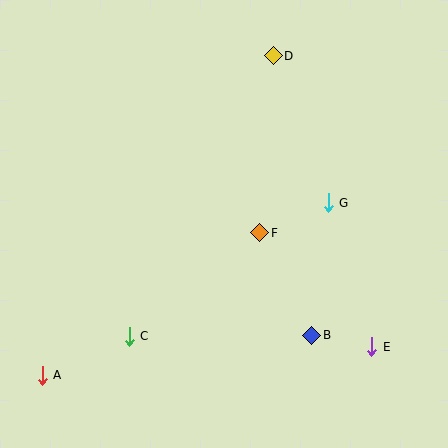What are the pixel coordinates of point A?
Point A is at (42, 375).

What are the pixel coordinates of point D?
Point D is at (273, 56).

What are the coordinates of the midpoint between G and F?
The midpoint between G and F is at (294, 218).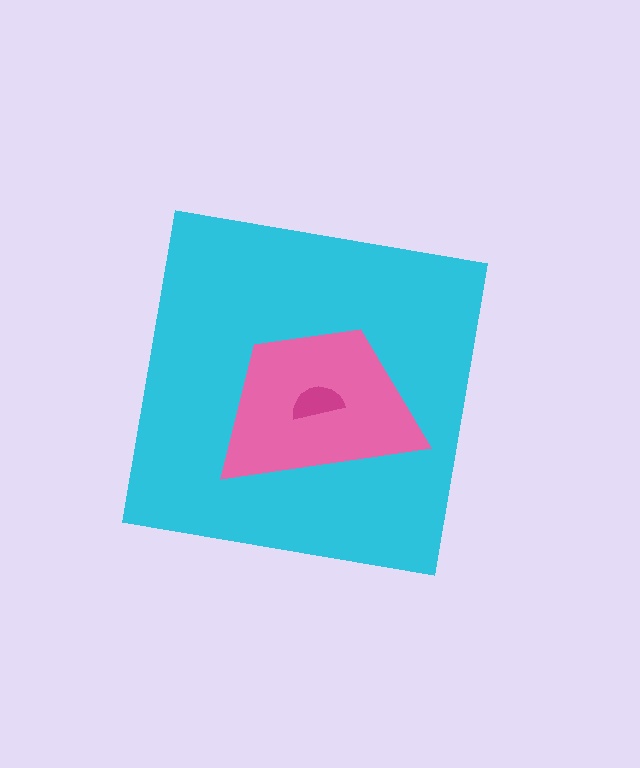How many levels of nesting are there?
3.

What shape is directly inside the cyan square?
The pink trapezoid.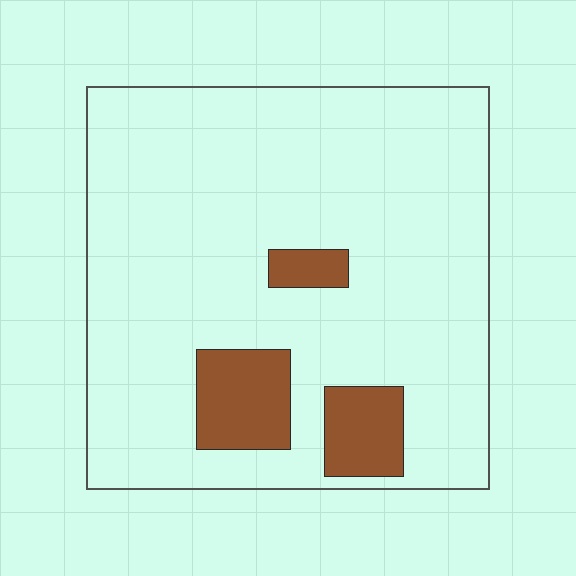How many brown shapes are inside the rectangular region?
3.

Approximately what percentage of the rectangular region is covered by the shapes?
Approximately 10%.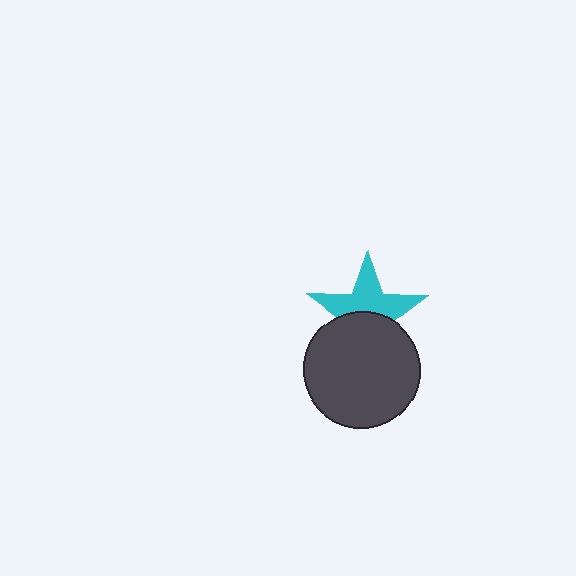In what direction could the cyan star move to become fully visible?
The cyan star could move up. That would shift it out from behind the dark gray circle entirely.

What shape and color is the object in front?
The object in front is a dark gray circle.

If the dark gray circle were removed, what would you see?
You would see the complete cyan star.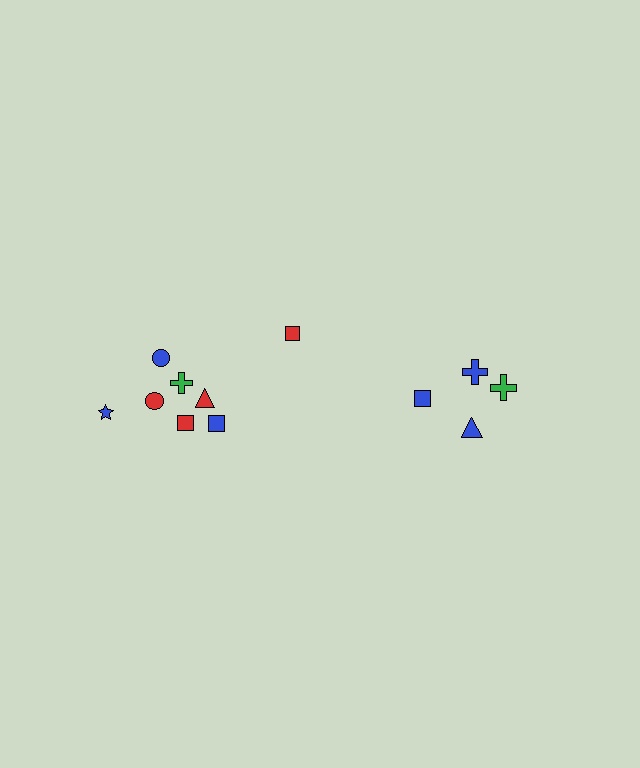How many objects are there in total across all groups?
There are 12 objects.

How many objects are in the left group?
There are 8 objects.